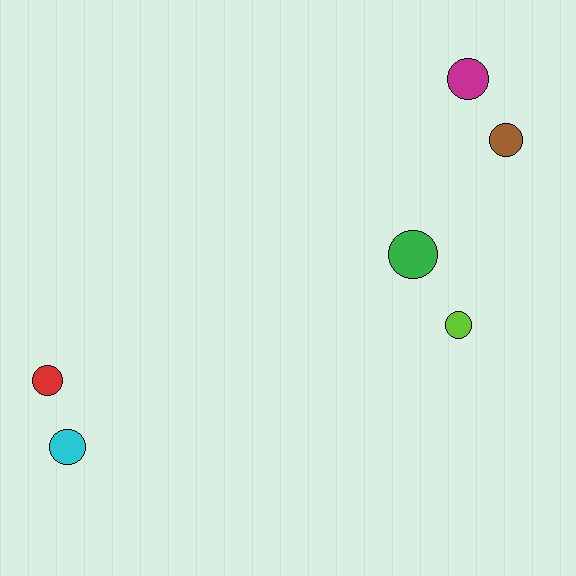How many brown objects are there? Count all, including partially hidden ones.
There is 1 brown object.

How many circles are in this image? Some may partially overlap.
There are 6 circles.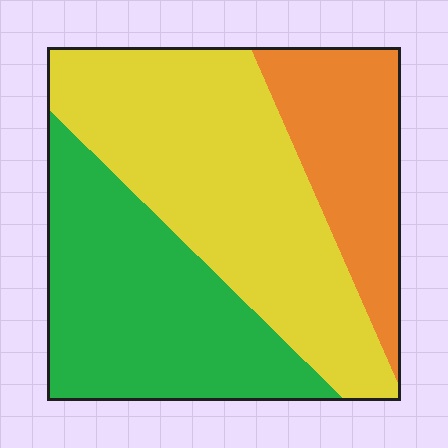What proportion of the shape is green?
Green covers 35% of the shape.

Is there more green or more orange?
Green.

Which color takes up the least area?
Orange, at roughly 20%.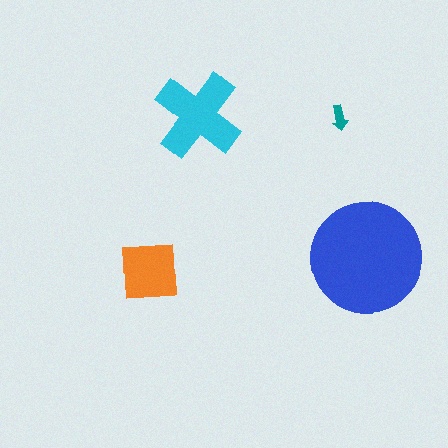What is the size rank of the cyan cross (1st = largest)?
2nd.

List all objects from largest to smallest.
The blue circle, the cyan cross, the orange square, the teal arrow.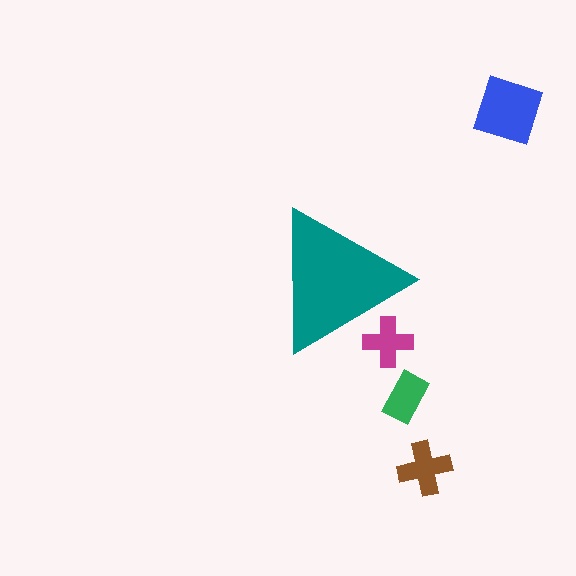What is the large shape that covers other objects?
A teal triangle.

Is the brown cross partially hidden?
No, the brown cross is fully visible.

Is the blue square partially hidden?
No, the blue square is fully visible.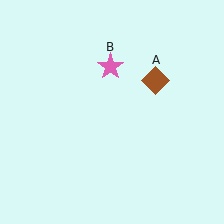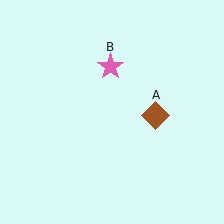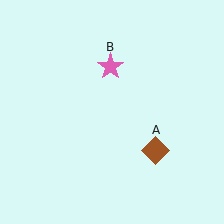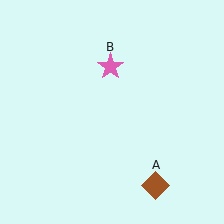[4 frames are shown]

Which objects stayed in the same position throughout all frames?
Pink star (object B) remained stationary.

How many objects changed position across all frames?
1 object changed position: brown diamond (object A).